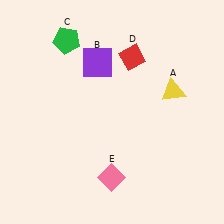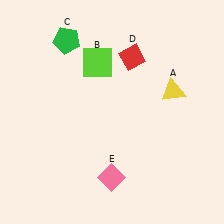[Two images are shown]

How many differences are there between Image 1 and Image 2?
There is 1 difference between the two images.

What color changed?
The square (B) changed from purple in Image 1 to lime in Image 2.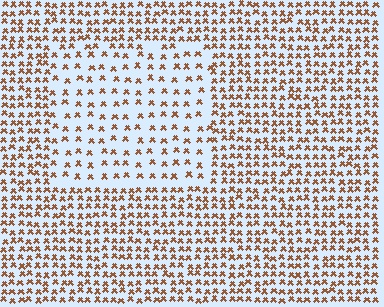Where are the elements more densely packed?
The elements are more densely packed outside the rectangle boundary.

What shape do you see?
I see a rectangle.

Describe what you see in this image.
The image contains small brown elements arranged at two different densities. A rectangle-shaped region is visible where the elements are less densely packed than the surrounding area.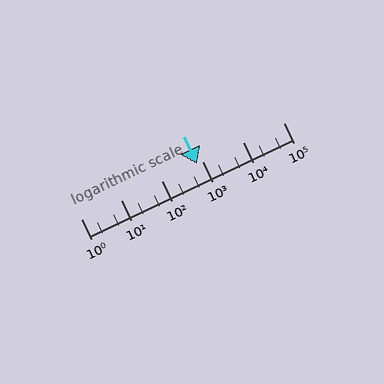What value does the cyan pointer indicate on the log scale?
The pointer indicates approximately 720.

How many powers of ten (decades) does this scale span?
The scale spans 5 decades, from 1 to 100000.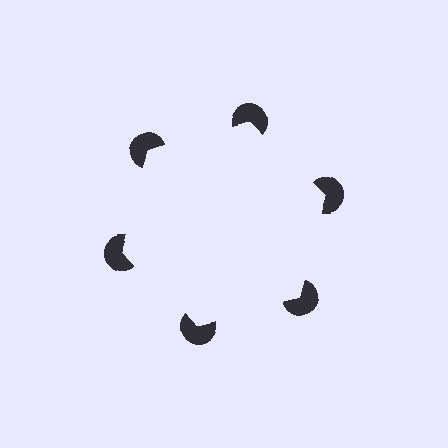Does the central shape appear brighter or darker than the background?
It typically appears slightly brighter than the background, even though no actual brightness change is drawn.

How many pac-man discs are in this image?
There are 6 — one at each vertex of the illusory hexagon.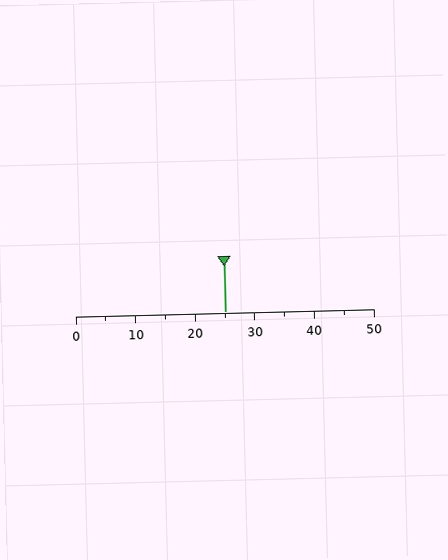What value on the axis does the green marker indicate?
The marker indicates approximately 25.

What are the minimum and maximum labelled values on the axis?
The axis runs from 0 to 50.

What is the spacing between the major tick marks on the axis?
The major ticks are spaced 10 apart.